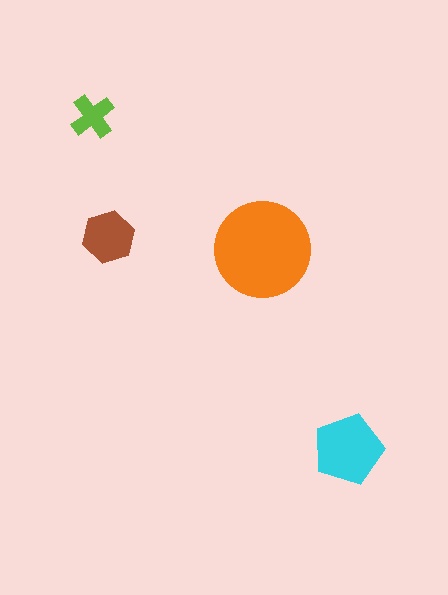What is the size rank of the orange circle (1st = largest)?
1st.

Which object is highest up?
The lime cross is topmost.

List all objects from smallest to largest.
The lime cross, the brown hexagon, the cyan pentagon, the orange circle.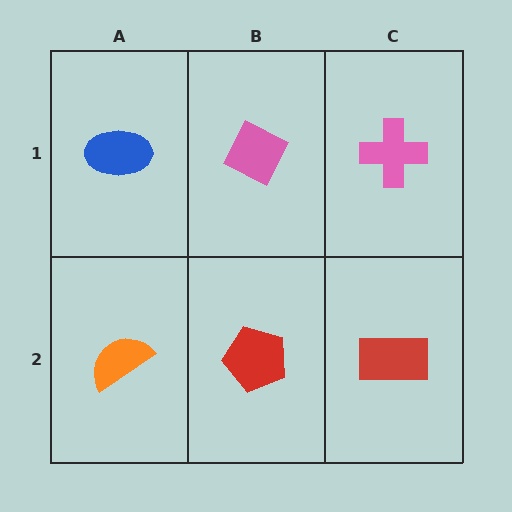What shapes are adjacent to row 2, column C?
A pink cross (row 1, column C), a red pentagon (row 2, column B).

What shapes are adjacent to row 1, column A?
An orange semicircle (row 2, column A), a pink diamond (row 1, column B).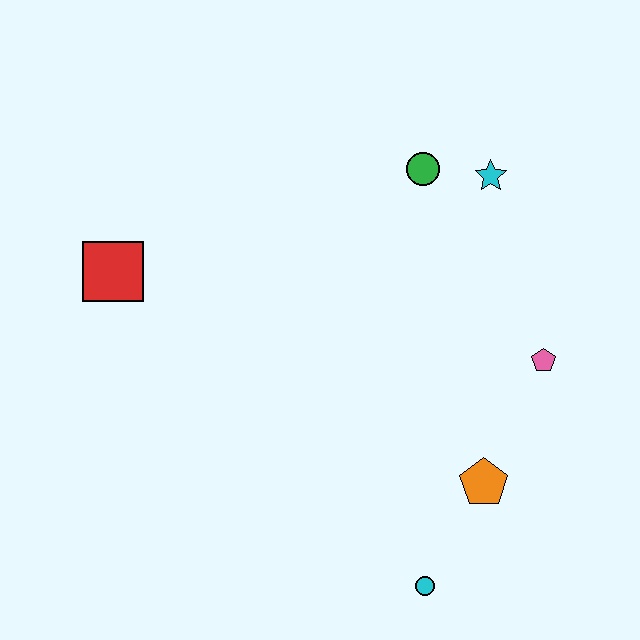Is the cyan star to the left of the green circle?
No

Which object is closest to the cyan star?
The green circle is closest to the cyan star.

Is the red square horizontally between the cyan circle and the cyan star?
No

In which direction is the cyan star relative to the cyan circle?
The cyan star is above the cyan circle.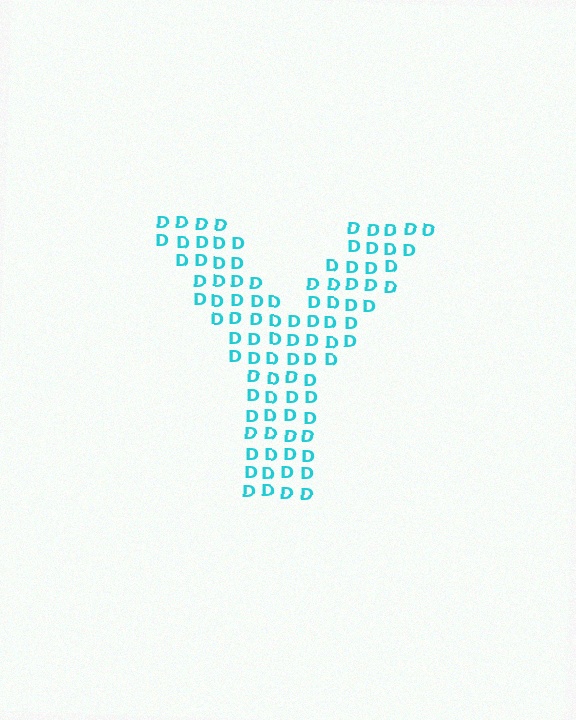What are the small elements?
The small elements are letter D's.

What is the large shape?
The large shape is the letter Y.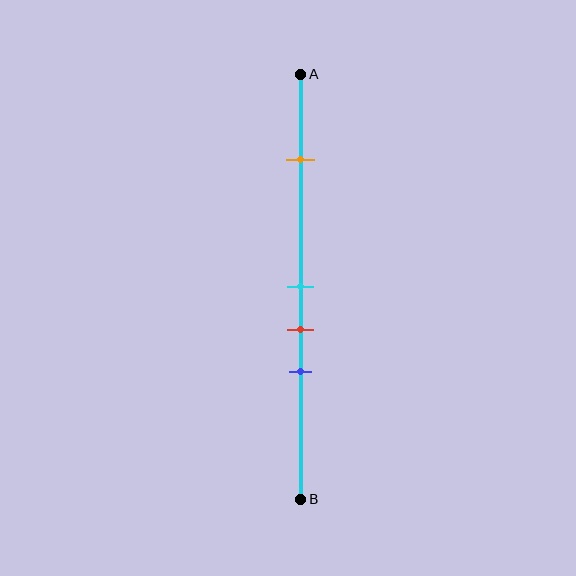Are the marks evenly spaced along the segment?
No, the marks are not evenly spaced.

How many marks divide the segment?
There are 4 marks dividing the segment.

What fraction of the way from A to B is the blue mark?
The blue mark is approximately 70% (0.7) of the way from A to B.